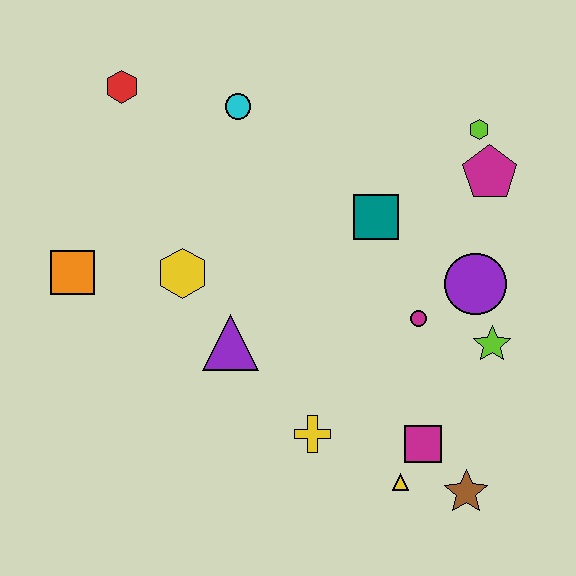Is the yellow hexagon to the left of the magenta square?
Yes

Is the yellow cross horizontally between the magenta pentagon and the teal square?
No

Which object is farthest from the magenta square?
The red hexagon is farthest from the magenta square.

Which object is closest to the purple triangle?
The yellow hexagon is closest to the purple triangle.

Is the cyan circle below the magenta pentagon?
No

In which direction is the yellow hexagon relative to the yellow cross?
The yellow hexagon is above the yellow cross.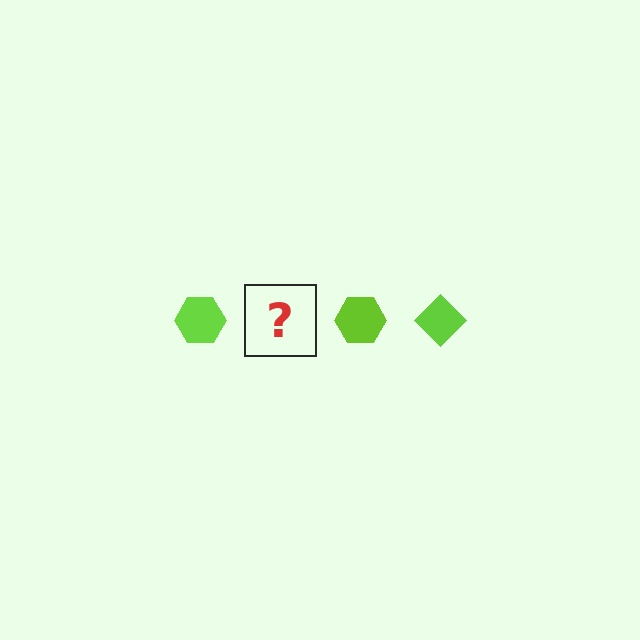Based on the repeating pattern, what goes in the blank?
The blank should be a lime diamond.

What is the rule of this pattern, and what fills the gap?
The rule is that the pattern cycles through hexagon, diamond shapes in lime. The gap should be filled with a lime diamond.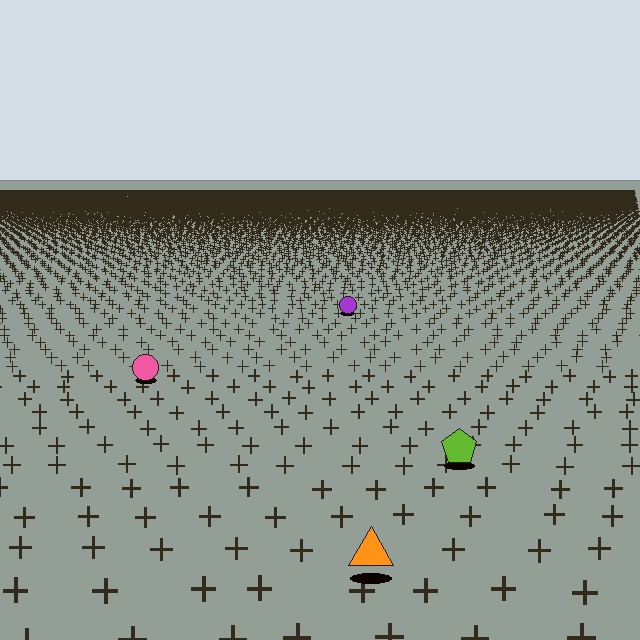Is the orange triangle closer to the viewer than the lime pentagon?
Yes. The orange triangle is closer — you can tell from the texture gradient: the ground texture is coarser near it.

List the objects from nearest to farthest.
From nearest to farthest: the orange triangle, the lime pentagon, the pink circle, the purple circle.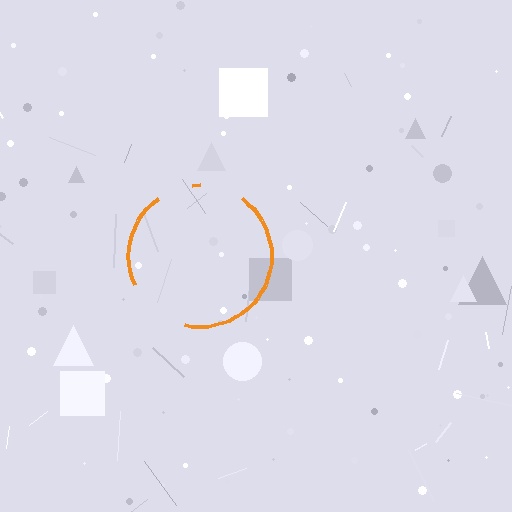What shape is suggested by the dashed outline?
The dashed outline suggests a circle.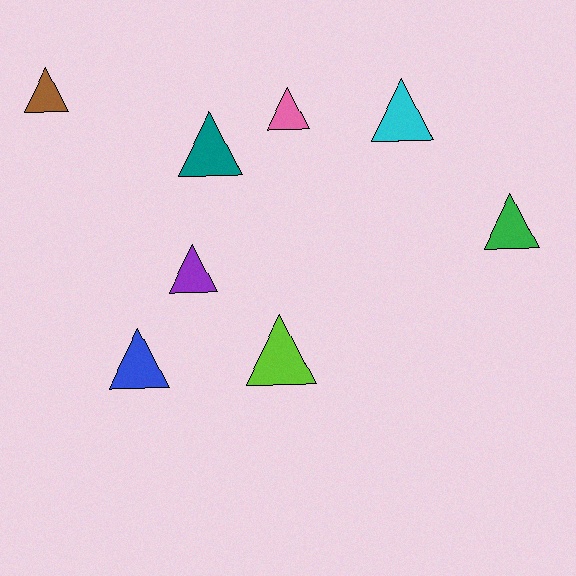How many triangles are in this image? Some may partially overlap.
There are 8 triangles.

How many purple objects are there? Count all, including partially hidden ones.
There is 1 purple object.